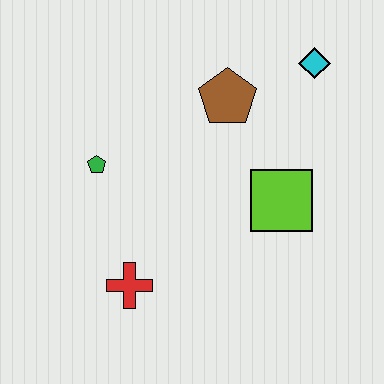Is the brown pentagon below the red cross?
No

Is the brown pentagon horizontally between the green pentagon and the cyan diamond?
Yes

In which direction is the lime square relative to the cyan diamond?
The lime square is below the cyan diamond.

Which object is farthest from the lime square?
The green pentagon is farthest from the lime square.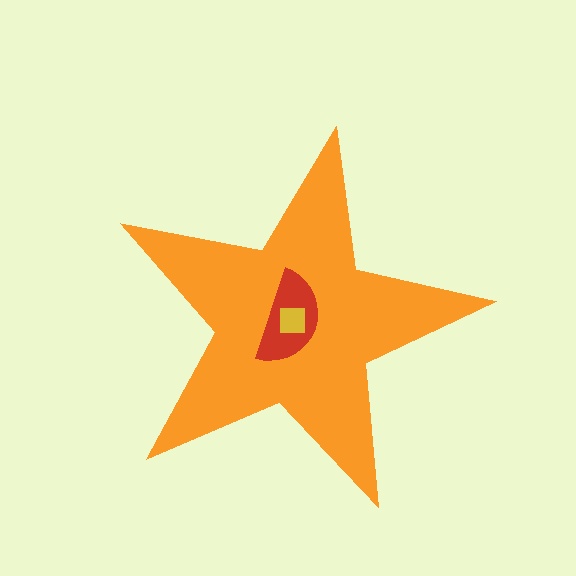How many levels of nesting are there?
3.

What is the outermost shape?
The orange star.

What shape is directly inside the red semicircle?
The yellow square.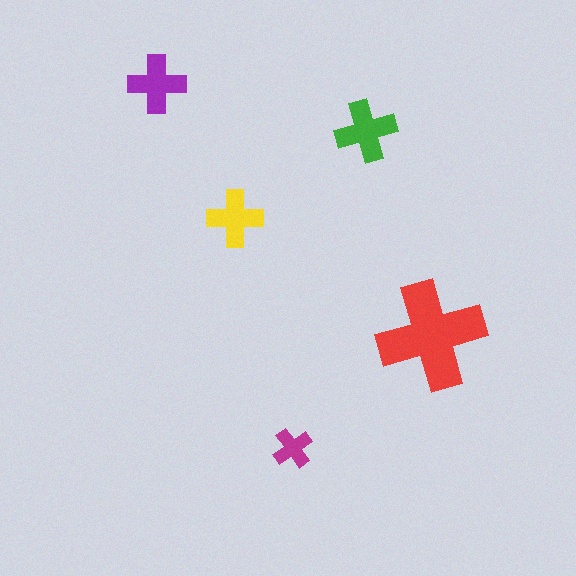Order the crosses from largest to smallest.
the red one, the green one, the purple one, the yellow one, the magenta one.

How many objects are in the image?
There are 5 objects in the image.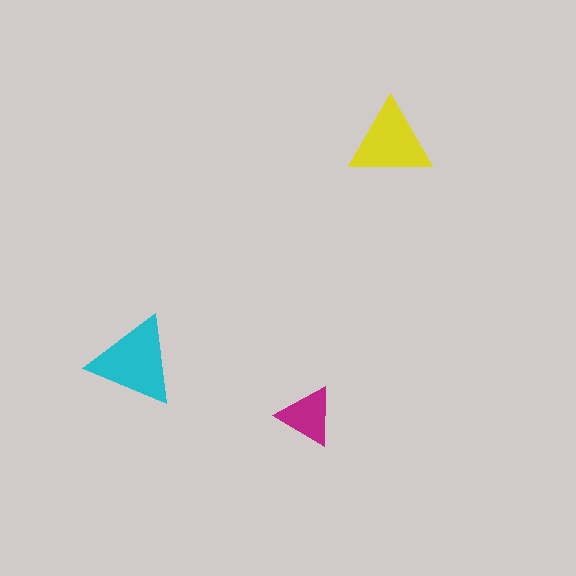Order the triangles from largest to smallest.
the cyan one, the yellow one, the magenta one.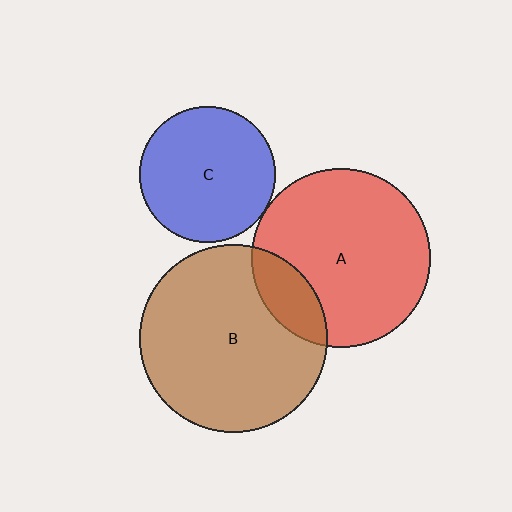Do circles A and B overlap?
Yes.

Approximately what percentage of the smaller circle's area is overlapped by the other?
Approximately 15%.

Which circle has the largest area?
Circle B (brown).